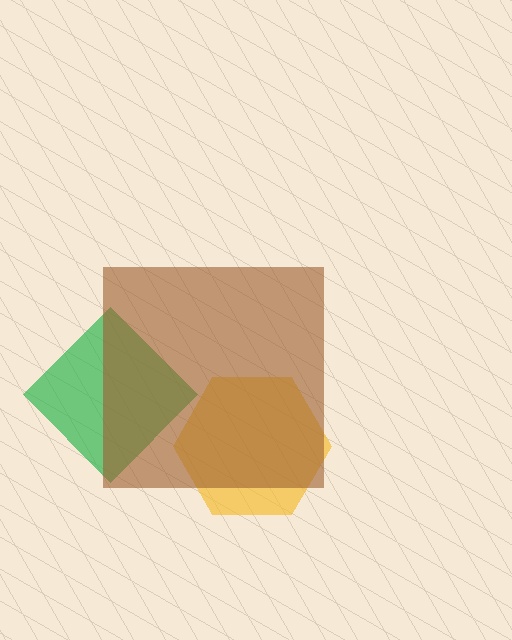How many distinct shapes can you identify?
There are 3 distinct shapes: a green diamond, a yellow hexagon, a brown square.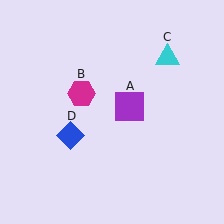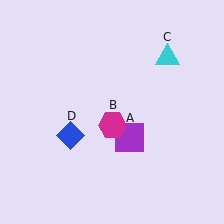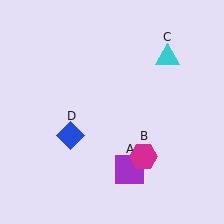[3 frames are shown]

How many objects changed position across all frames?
2 objects changed position: purple square (object A), magenta hexagon (object B).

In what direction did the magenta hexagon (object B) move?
The magenta hexagon (object B) moved down and to the right.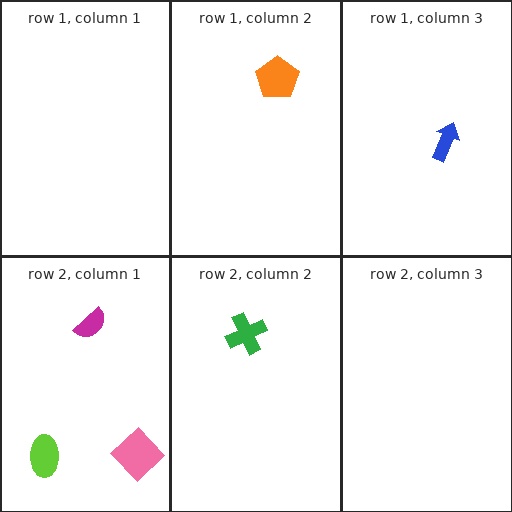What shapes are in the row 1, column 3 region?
The blue arrow.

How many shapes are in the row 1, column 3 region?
1.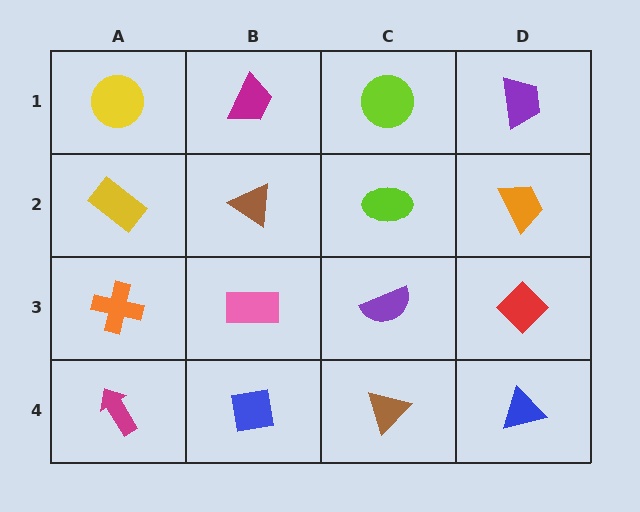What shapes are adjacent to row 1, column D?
An orange trapezoid (row 2, column D), a lime circle (row 1, column C).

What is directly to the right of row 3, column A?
A pink rectangle.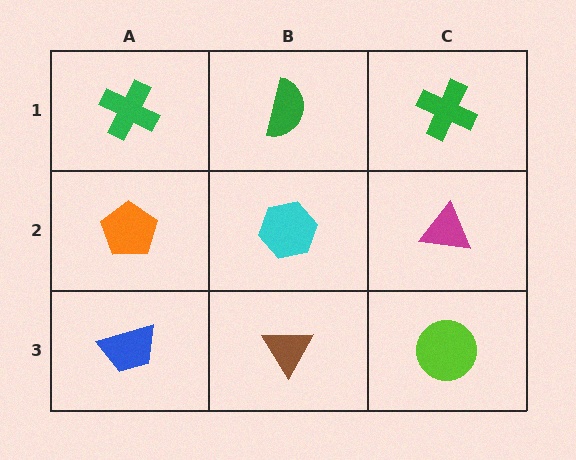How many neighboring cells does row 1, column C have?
2.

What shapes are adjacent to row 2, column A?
A green cross (row 1, column A), a blue trapezoid (row 3, column A), a cyan hexagon (row 2, column B).